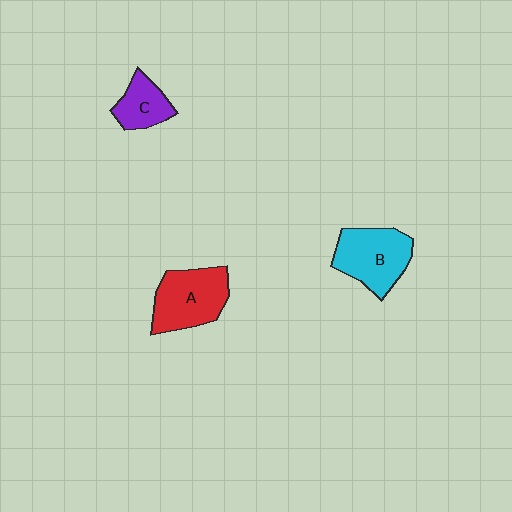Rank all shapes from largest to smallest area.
From largest to smallest: A (red), B (cyan), C (purple).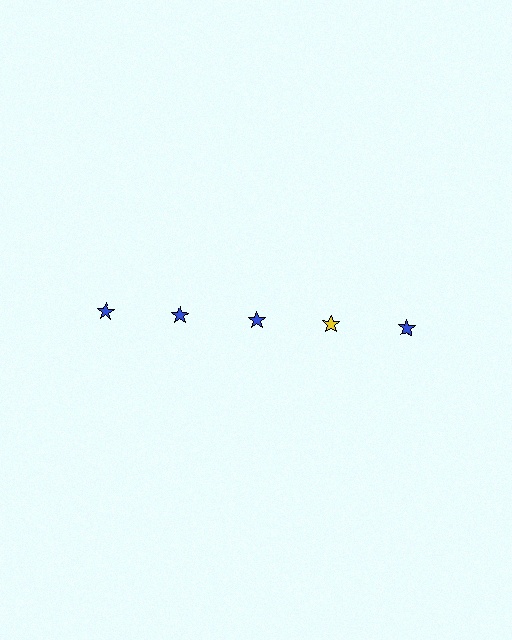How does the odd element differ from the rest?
It has a different color: yellow instead of blue.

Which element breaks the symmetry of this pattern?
The yellow star in the top row, second from right column breaks the symmetry. All other shapes are blue stars.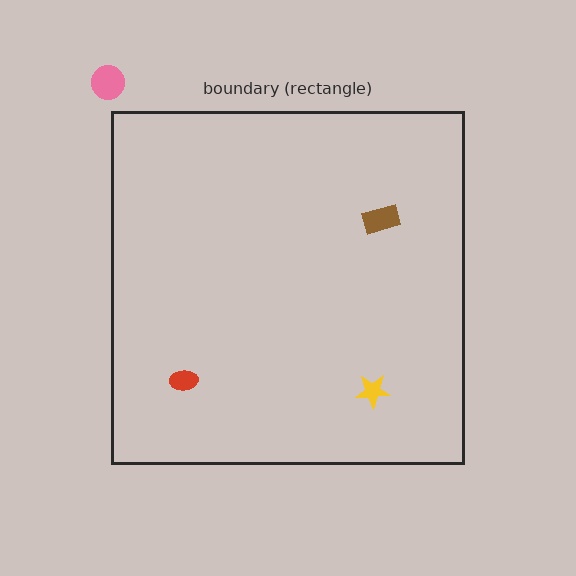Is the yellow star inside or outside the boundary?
Inside.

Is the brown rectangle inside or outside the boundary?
Inside.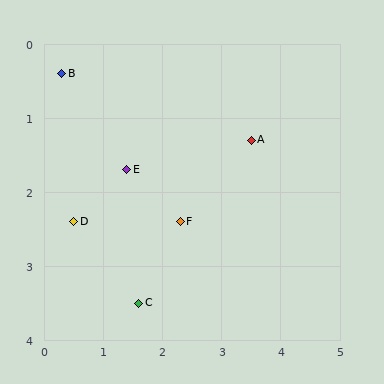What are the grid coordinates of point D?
Point D is at approximately (0.5, 2.4).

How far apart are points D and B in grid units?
Points D and B are about 2.0 grid units apart.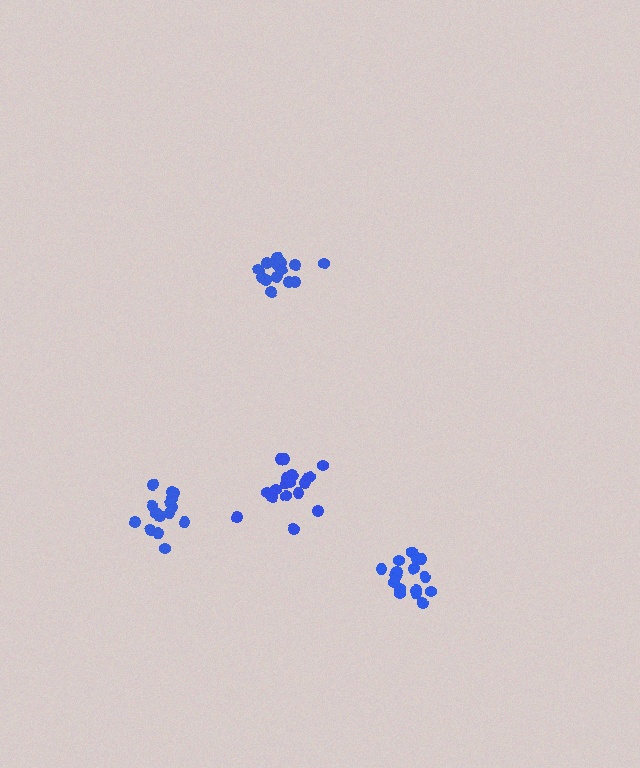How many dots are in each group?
Group 1: 18 dots, Group 2: 15 dots, Group 3: 17 dots, Group 4: 17 dots (67 total).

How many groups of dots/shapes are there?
There are 4 groups.